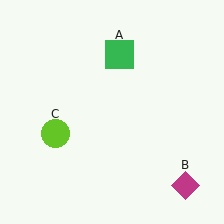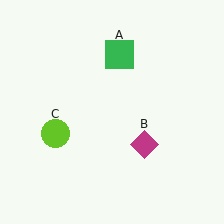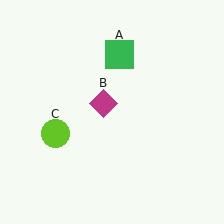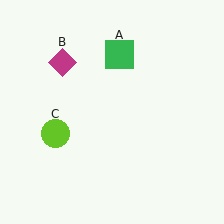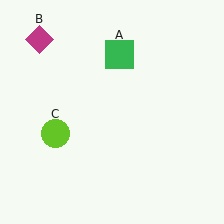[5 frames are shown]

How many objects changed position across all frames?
1 object changed position: magenta diamond (object B).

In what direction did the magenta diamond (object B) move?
The magenta diamond (object B) moved up and to the left.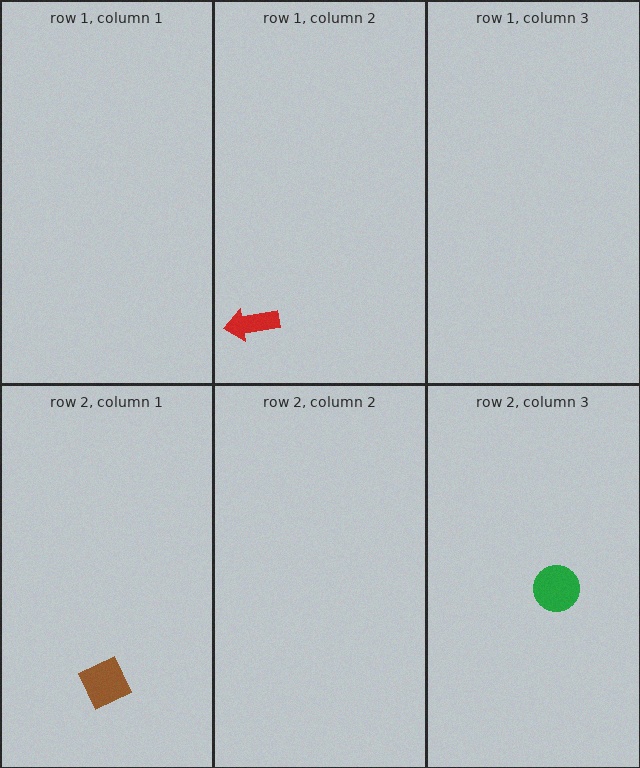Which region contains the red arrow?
The row 1, column 2 region.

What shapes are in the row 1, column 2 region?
The red arrow.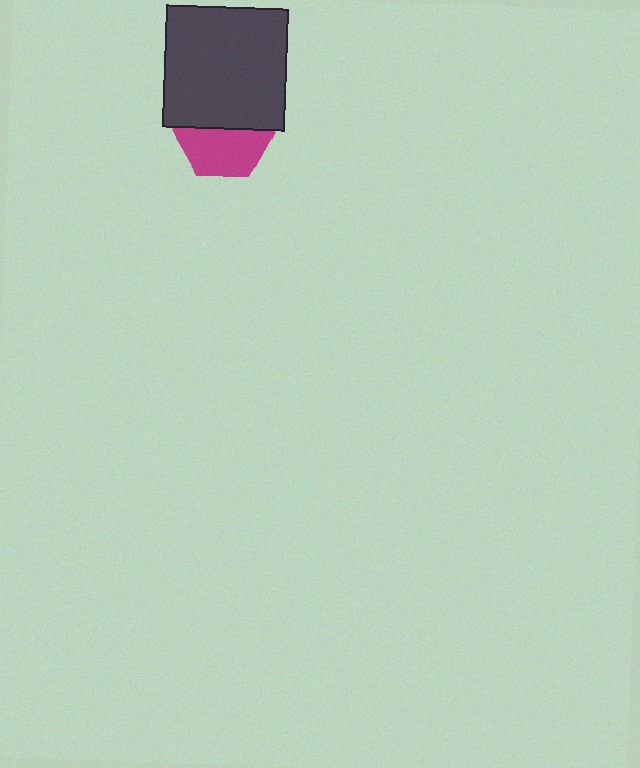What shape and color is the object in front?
The object in front is a dark gray square.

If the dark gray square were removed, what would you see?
You would see the complete magenta hexagon.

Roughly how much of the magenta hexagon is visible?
About half of it is visible (roughly 52%).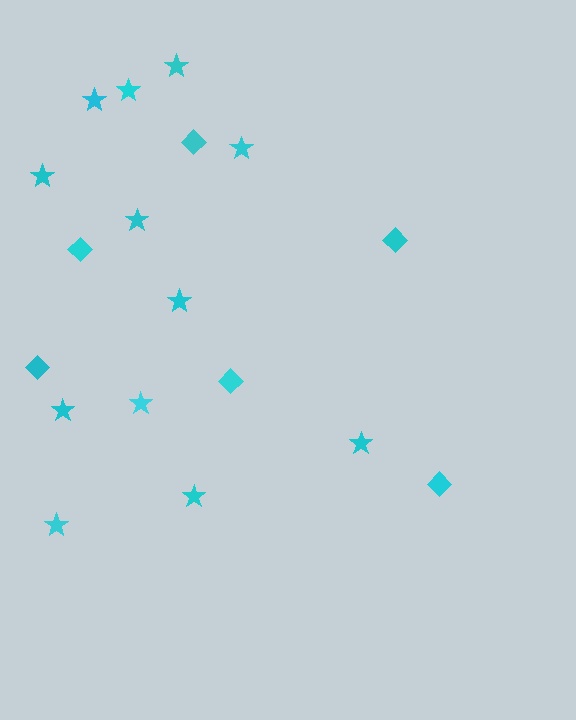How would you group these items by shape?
There are 2 groups: one group of stars (12) and one group of diamonds (6).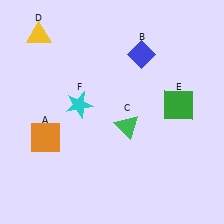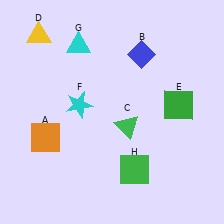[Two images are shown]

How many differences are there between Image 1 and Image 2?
There are 2 differences between the two images.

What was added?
A cyan triangle (G), a green square (H) were added in Image 2.